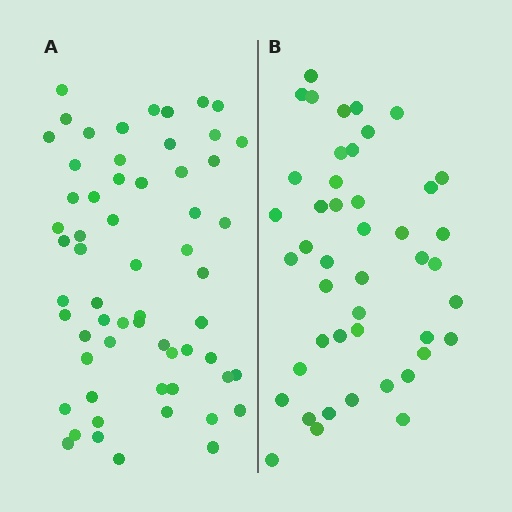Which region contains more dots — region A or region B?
Region A (the left region) has more dots.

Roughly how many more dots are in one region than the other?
Region A has approximately 15 more dots than region B.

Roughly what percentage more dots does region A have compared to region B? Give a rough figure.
About 35% more.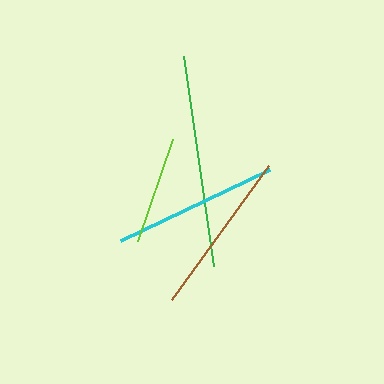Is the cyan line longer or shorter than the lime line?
The cyan line is longer than the lime line.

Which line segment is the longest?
The green line is the longest at approximately 213 pixels.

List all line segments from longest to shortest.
From longest to shortest: green, brown, cyan, lime.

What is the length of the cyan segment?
The cyan segment is approximately 165 pixels long.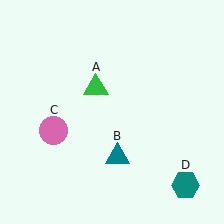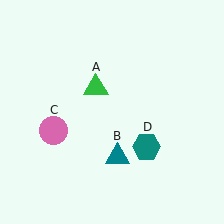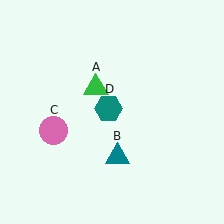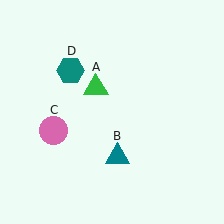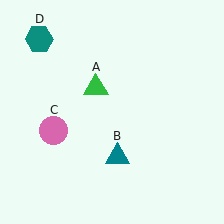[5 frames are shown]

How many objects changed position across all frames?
1 object changed position: teal hexagon (object D).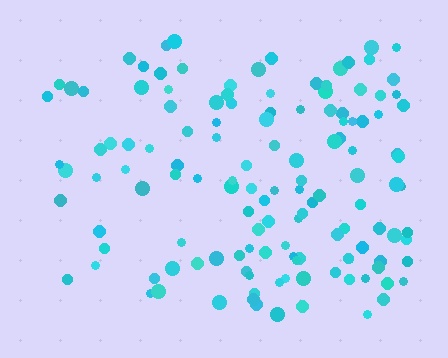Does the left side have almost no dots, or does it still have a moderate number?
Still a moderate number, just noticeably fewer than the right.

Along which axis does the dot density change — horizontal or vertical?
Horizontal.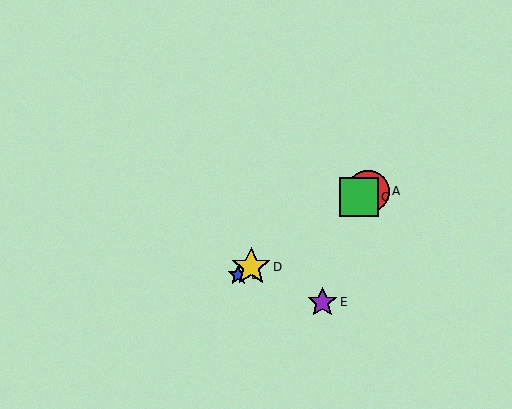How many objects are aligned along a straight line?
4 objects (A, B, C, D) are aligned along a straight line.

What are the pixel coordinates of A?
Object A is at (368, 191).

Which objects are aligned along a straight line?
Objects A, B, C, D are aligned along a straight line.